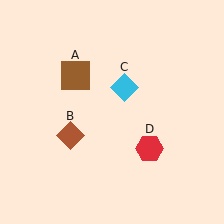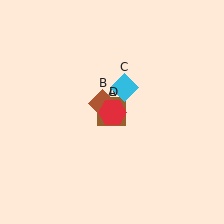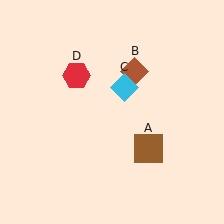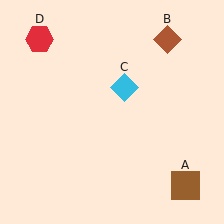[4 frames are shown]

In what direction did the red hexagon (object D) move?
The red hexagon (object D) moved up and to the left.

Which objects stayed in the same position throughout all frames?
Cyan diamond (object C) remained stationary.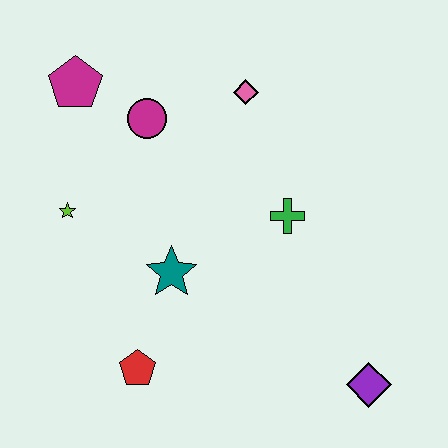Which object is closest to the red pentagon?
The teal star is closest to the red pentagon.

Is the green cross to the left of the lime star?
No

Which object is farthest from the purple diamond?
The magenta pentagon is farthest from the purple diamond.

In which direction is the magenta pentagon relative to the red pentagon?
The magenta pentagon is above the red pentagon.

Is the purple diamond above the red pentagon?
No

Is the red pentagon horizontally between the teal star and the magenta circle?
No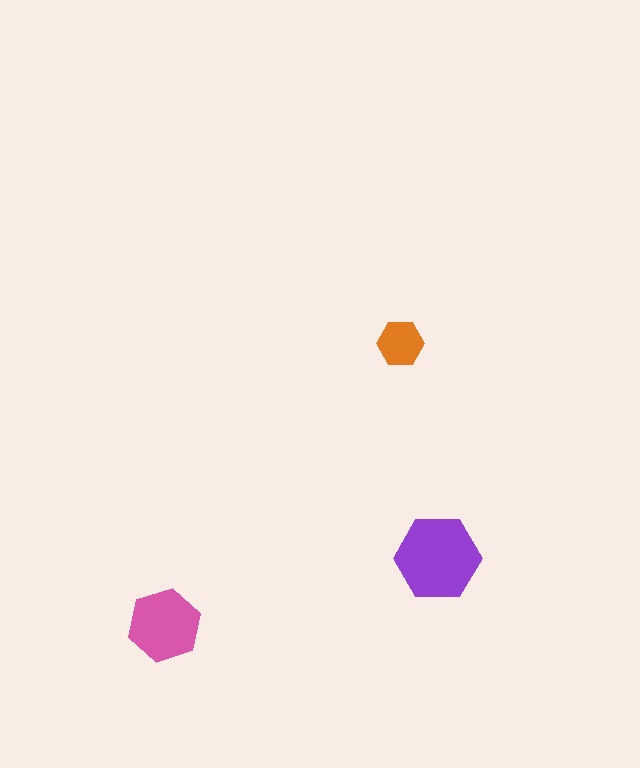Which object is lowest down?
The pink hexagon is bottommost.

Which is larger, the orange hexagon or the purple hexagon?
The purple one.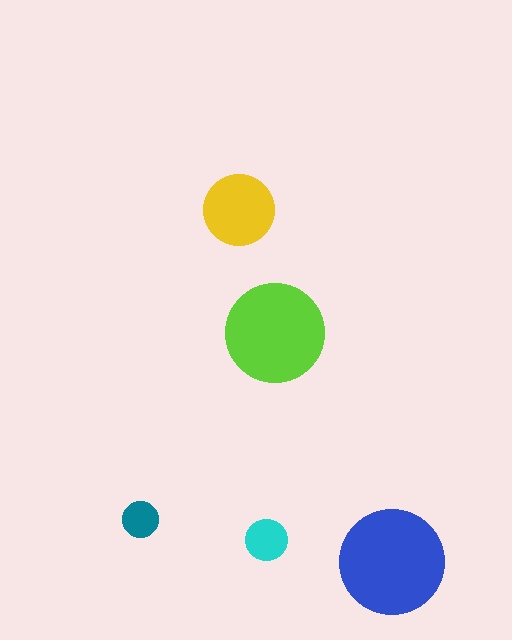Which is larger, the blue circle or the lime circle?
The blue one.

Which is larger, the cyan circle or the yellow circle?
The yellow one.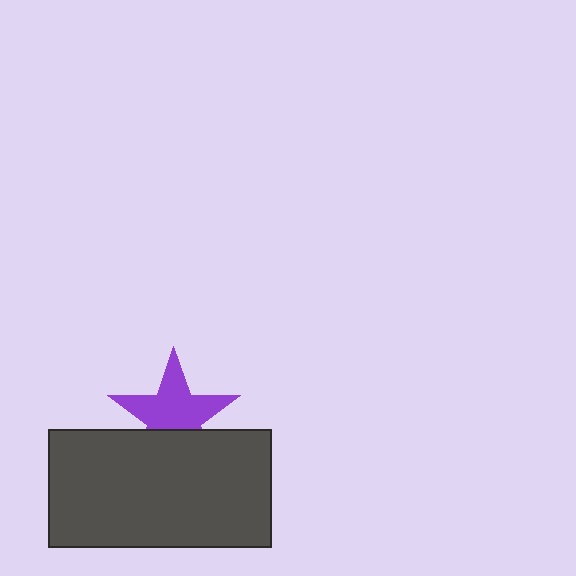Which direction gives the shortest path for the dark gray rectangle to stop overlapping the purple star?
Moving down gives the shortest separation.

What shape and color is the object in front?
The object in front is a dark gray rectangle.